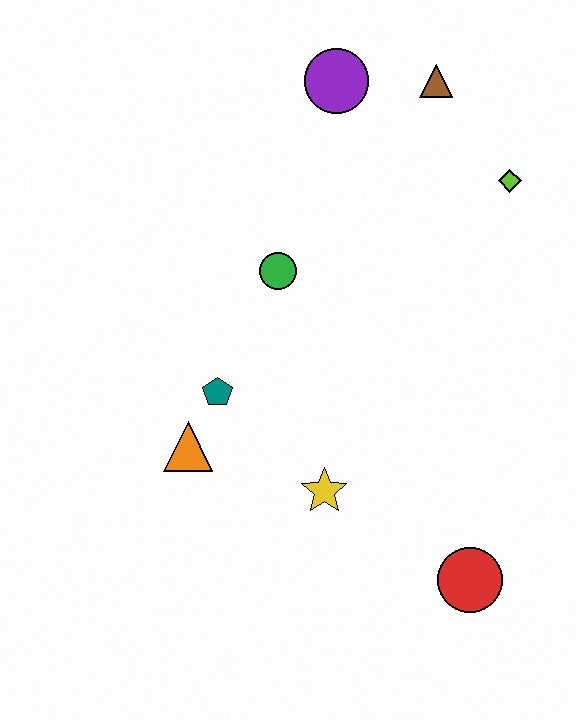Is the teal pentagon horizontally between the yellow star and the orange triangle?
Yes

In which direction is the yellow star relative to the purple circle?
The yellow star is below the purple circle.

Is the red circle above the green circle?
No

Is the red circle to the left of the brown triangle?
No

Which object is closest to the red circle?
The yellow star is closest to the red circle.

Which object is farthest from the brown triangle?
The red circle is farthest from the brown triangle.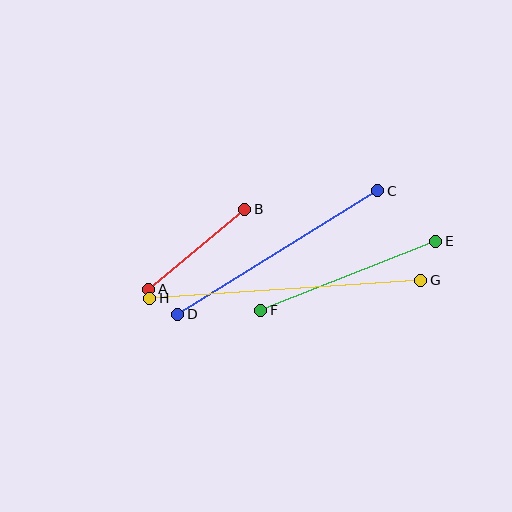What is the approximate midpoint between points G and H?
The midpoint is at approximately (285, 289) pixels.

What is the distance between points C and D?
The distance is approximately 235 pixels.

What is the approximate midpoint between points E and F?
The midpoint is at approximately (348, 276) pixels.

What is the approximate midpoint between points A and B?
The midpoint is at approximately (197, 249) pixels.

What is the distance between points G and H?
The distance is approximately 271 pixels.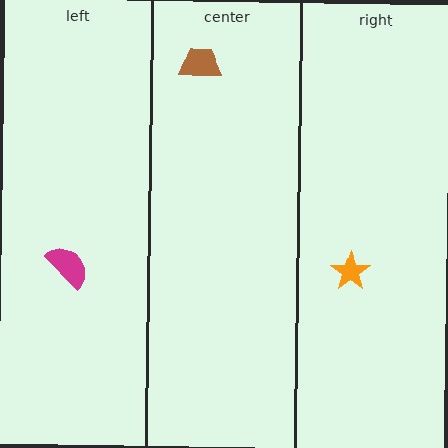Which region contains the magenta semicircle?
The left region.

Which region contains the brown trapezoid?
The center region.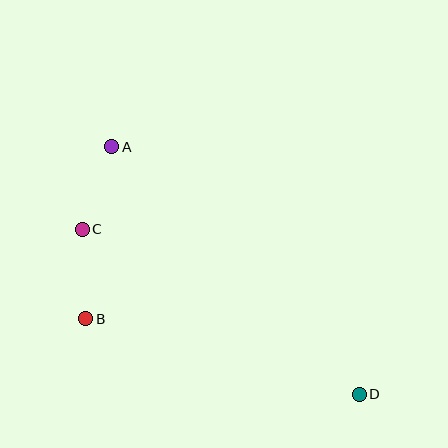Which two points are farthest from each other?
Points A and D are farthest from each other.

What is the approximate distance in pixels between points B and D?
The distance between B and D is approximately 284 pixels.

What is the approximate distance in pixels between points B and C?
The distance between B and C is approximately 90 pixels.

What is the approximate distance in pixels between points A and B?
The distance between A and B is approximately 174 pixels.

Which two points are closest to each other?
Points A and C are closest to each other.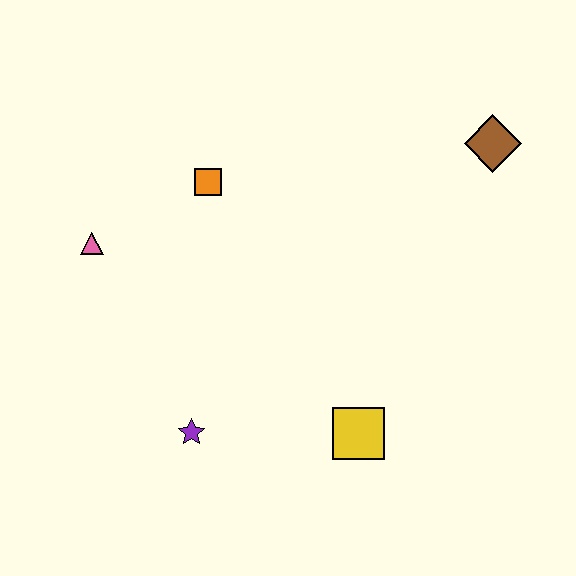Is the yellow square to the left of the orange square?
No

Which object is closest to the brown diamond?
The orange square is closest to the brown diamond.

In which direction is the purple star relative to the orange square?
The purple star is below the orange square.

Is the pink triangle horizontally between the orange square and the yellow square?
No